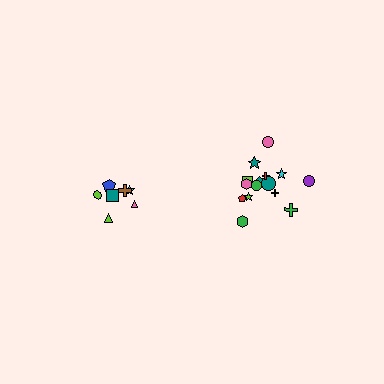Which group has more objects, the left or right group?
The right group.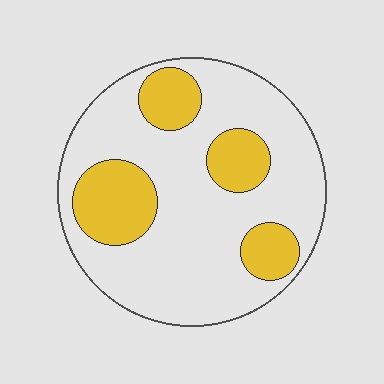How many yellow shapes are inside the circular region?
4.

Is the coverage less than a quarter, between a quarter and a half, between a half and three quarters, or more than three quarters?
Between a quarter and a half.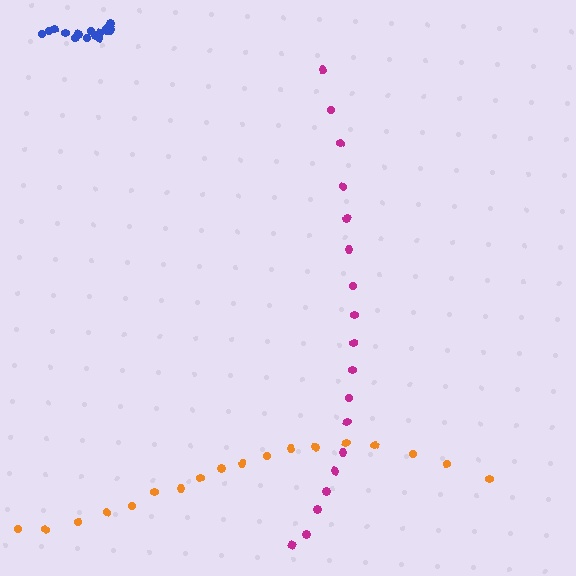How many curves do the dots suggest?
There are 3 distinct paths.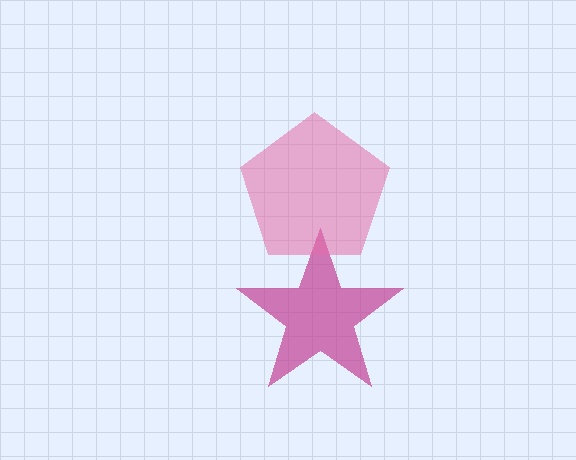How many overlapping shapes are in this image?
There are 2 overlapping shapes in the image.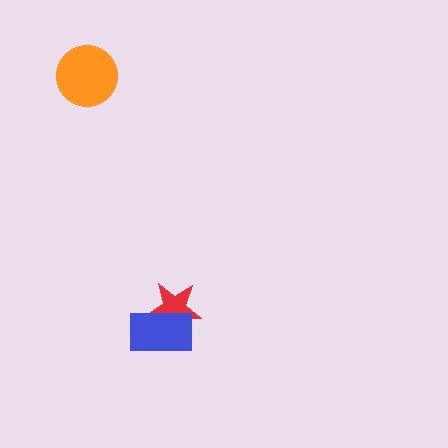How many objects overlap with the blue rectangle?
1 object overlaps with the blue rectangle.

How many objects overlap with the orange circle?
0 objects overlap with the orange circle.